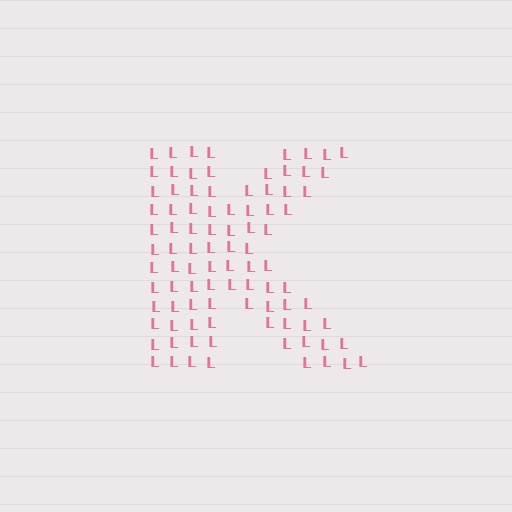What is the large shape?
The large shape is the letter K.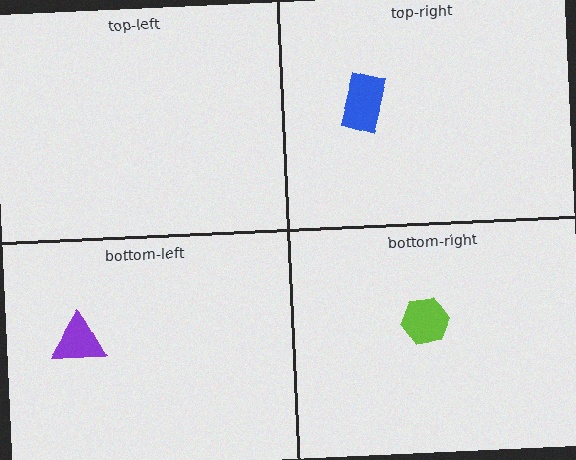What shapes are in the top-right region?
The blue rectangle.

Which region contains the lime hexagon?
The bottom-right region.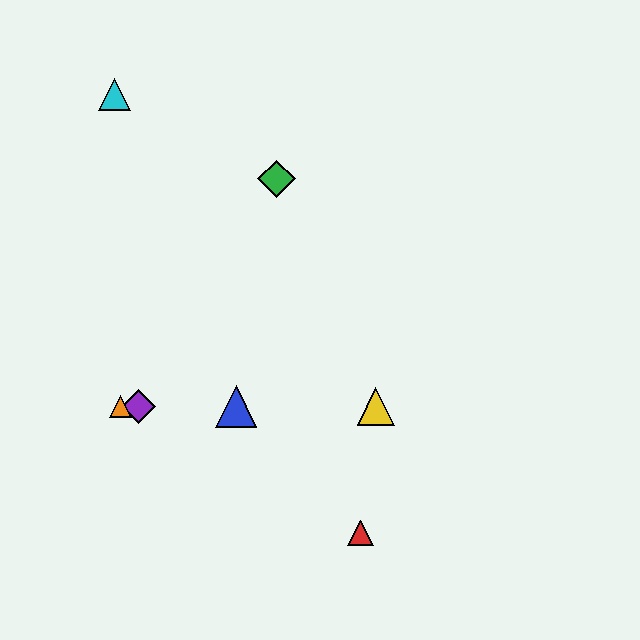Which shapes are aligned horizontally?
The blue triangle, the yellow triangle, the purple diamond, the orange triangle are aligned horizontally.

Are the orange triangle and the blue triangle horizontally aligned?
Yes, both are at y≈407.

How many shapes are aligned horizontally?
4 shapes (the blue triangle, the yellow triangle, the purple diamond, the orange triangle) are aligned horizontally.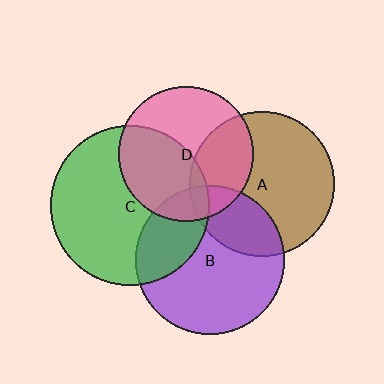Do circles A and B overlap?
Yes.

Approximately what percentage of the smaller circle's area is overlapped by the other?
Approximately 25%.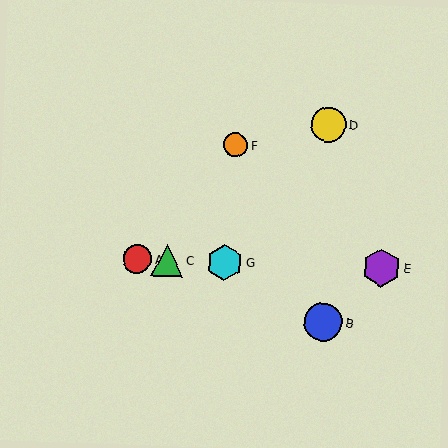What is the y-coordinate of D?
Object D is at y≈125.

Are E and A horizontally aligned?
Yes, both are at y≈268.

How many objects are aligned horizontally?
4 objects (A, C, E, G) are aligned horizontally.